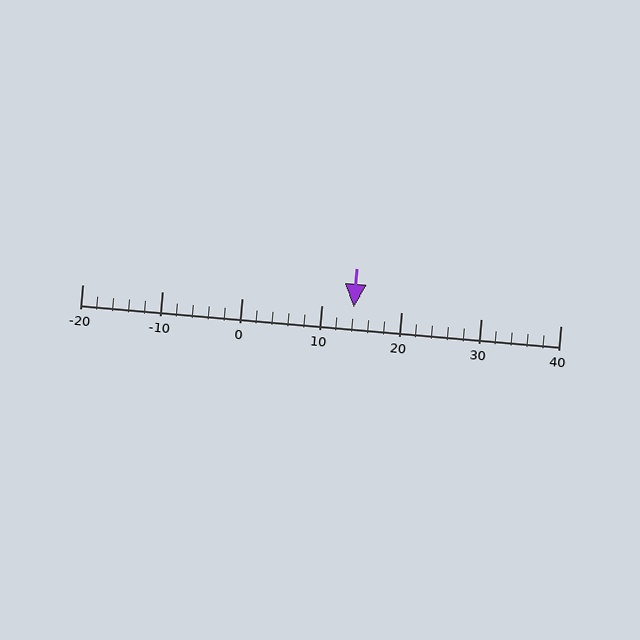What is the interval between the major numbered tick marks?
The major tick marks are spaced 10 units apart.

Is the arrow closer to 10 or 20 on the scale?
The arrow is closer to 10.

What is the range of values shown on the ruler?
The ruler shows values from -20 to 40.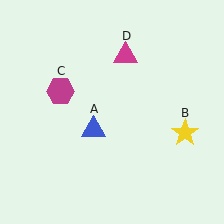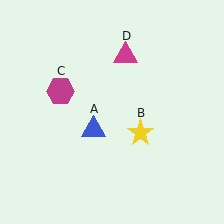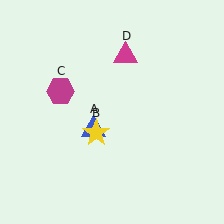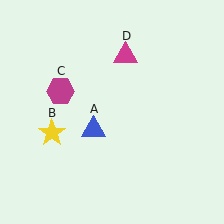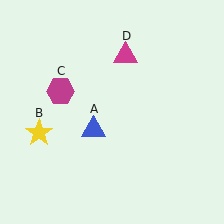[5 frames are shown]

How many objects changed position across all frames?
1 object changed position: yellow star (object B).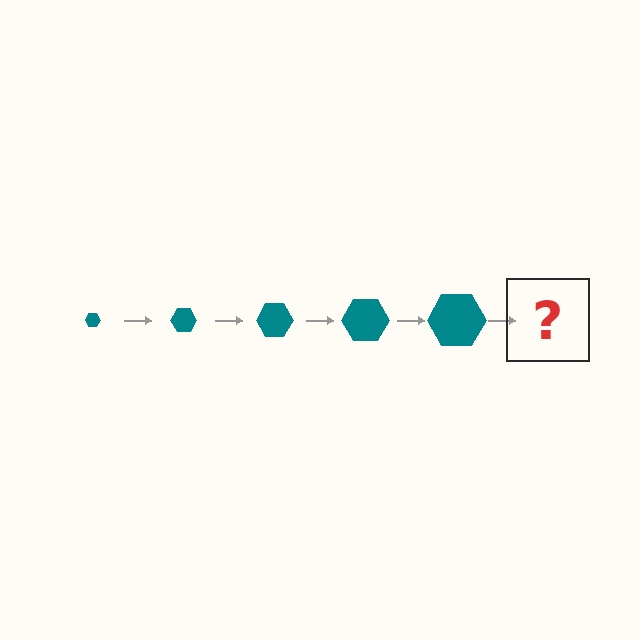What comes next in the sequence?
The next element should be a teal hexagon, larger than the previous one.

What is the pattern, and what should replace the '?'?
The pattern is that the hexagon gets progressively larger each step. The '?' should be a teal hexagon, larger than the previous one.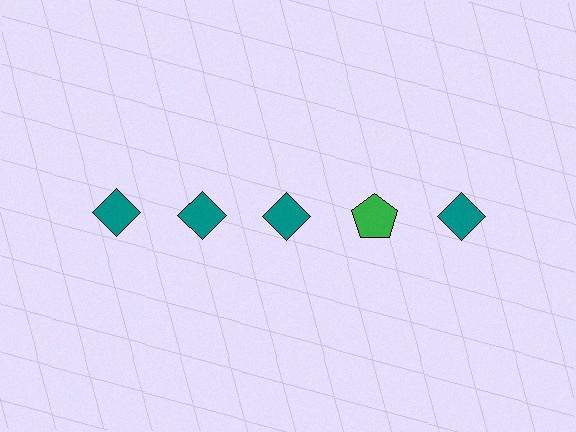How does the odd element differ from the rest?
It differs in both color (green instead of teal) and shape (pentagon instead of diamond).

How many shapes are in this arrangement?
There are 5 shapes arranged in a grid pattern.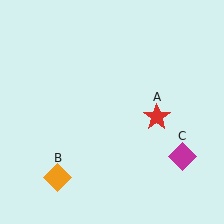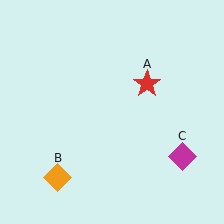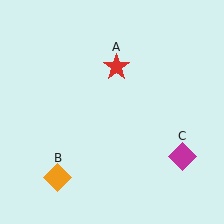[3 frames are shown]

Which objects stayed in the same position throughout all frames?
Orange diamond (object B) and magenta diamond (object C) remained stationary.